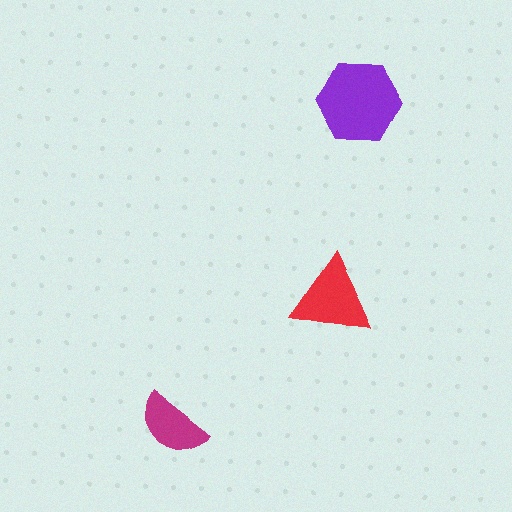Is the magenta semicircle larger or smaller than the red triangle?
Smaller.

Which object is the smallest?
The magenta semicircle.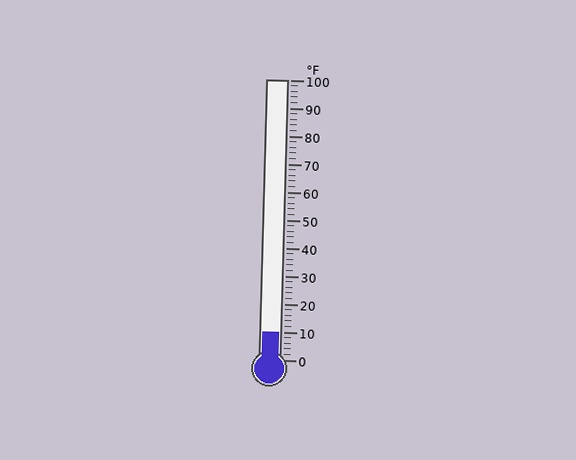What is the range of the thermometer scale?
The thermometer scale ranges from 0°F to 100°F.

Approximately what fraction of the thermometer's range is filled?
The thermometer is filled to approximately 10% of its range.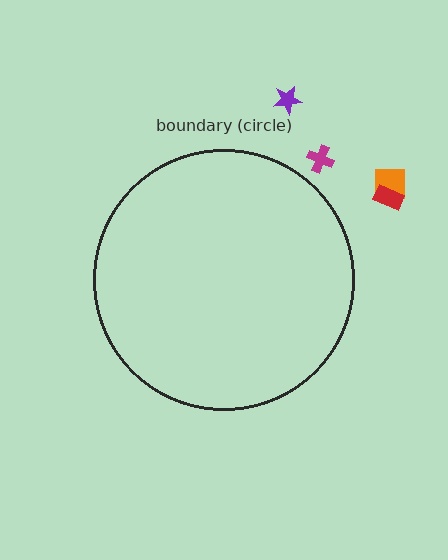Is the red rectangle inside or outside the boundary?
Outside.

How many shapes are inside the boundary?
0 inside, 4 outside.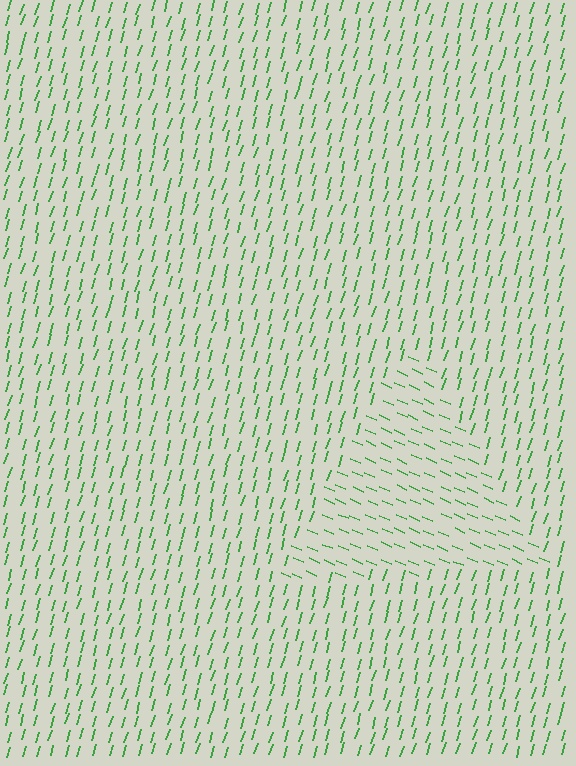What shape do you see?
I see a triangle.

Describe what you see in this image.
The image is filled with small green line segments. A triangle region in the image has lines oriented differently from the surrounding lines, creating a visible texture boundary.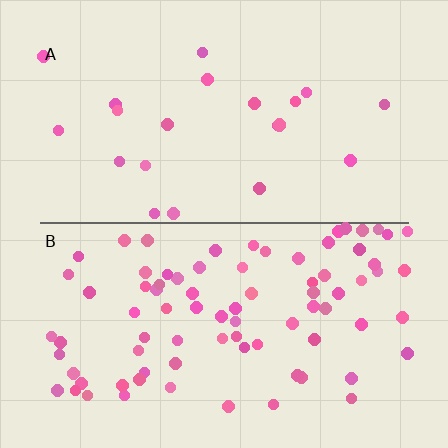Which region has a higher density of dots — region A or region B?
B (the bottom).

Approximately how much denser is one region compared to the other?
Approximately 3.7× — region B over region A.